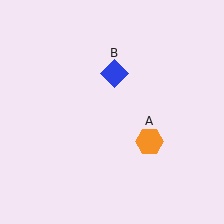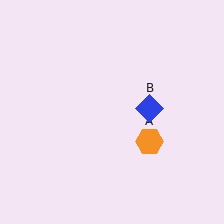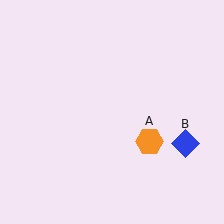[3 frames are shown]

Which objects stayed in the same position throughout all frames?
Orange hexagon (object A) remained stationary.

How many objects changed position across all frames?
1 object changed position: blue diamond (object B).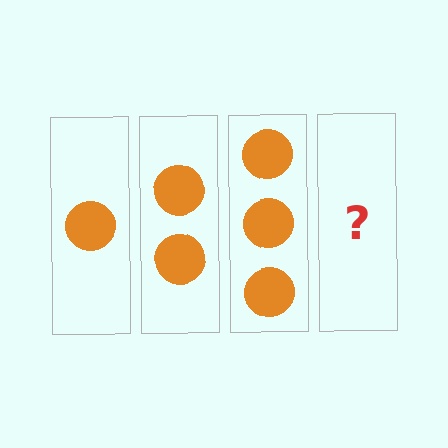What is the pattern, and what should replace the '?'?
The pattern is that each step adds one more circle. The '?' should be 4 circles.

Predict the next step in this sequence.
The next step is 4 circles.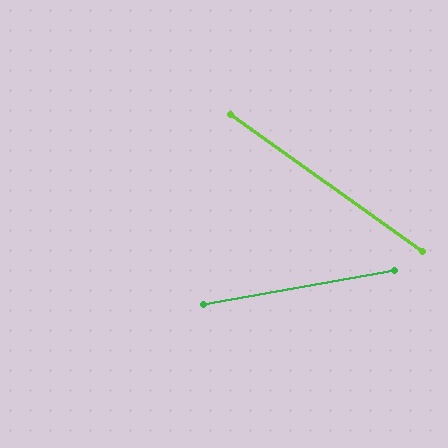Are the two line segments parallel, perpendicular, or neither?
Neither parallel nor perpendicular — they differ by about 45°.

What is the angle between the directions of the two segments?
Approximately 45 degrees.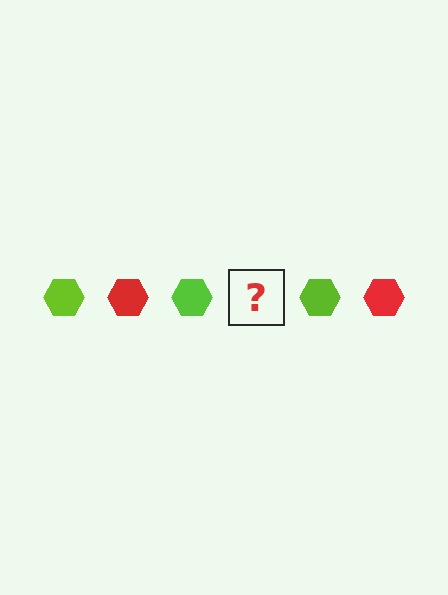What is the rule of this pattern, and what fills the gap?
The rule is that the pattern cycles through lime, red hexagons. The gap should be filled with a red hexagon.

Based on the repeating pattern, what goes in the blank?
The blank should be a red hexagon.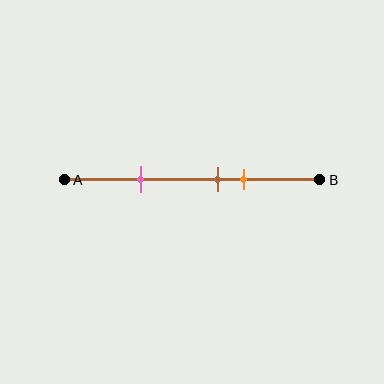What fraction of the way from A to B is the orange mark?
The orange mark is approximately 70% (0.7) of the way from A to B.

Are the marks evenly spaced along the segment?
No, the marks are not evenly spaced.